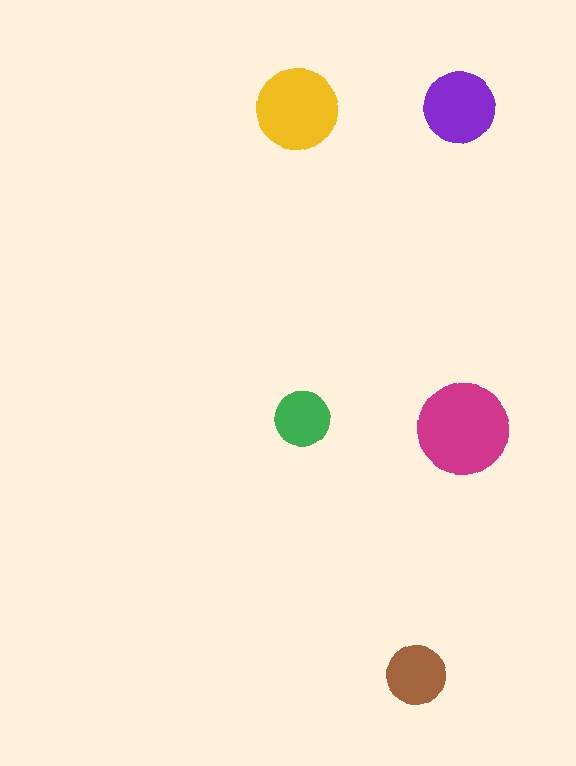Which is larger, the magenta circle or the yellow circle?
The magenta one.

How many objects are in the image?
There are 5 objects in the image.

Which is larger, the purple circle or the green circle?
The purple one.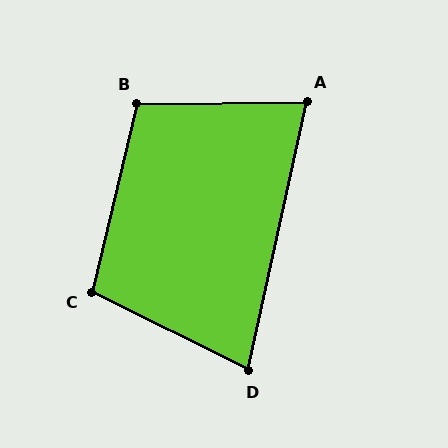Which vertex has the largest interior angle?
B, at approximately 104 degrees.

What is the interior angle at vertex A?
Approximately 77 degrees (acute).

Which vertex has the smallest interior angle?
D, at approximately 76 degrees.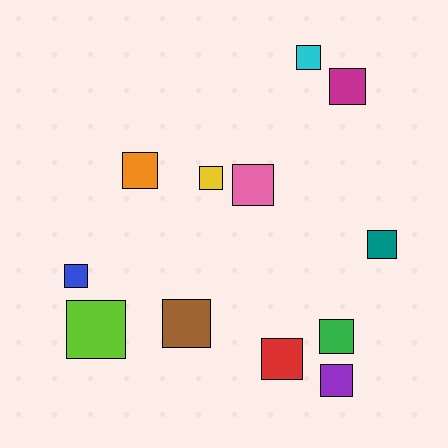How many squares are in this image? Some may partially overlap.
There are 12 squares.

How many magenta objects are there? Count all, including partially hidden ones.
There is 1 magenta object.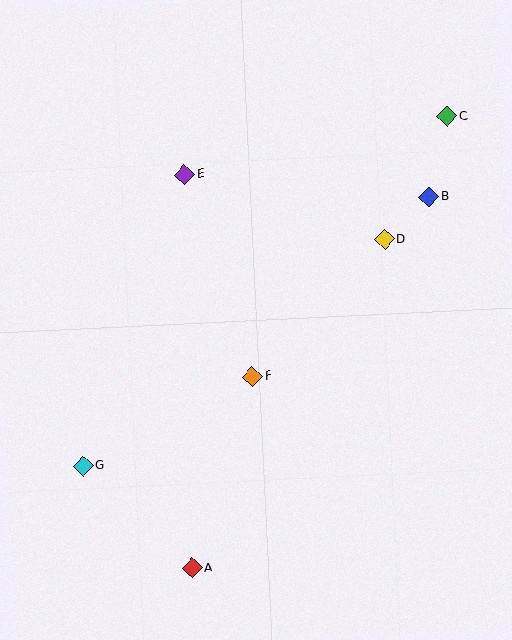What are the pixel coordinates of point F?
Point F is at (252, 377).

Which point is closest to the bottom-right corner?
Point A is closest to the bottom-right corner.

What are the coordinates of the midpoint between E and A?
The midpoint between E and A is at (188, 371).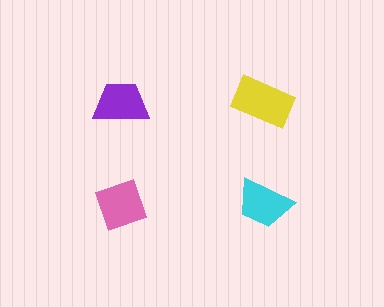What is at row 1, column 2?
A yellow rectangle.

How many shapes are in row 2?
2 shapes.